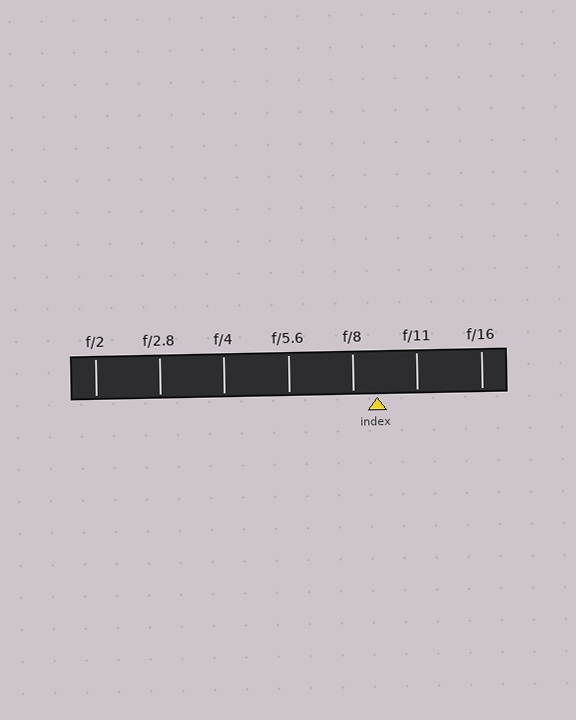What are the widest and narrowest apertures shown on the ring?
The widest aperture shown is f/2 and the narrowest is f/16.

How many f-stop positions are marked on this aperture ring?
There are 7 f-stop positions marked.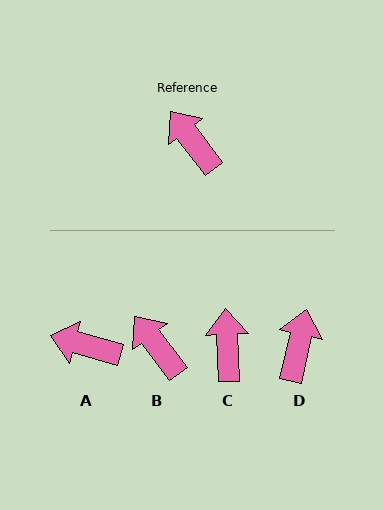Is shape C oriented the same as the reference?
No, it is off by about 35 degrees.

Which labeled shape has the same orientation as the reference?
B.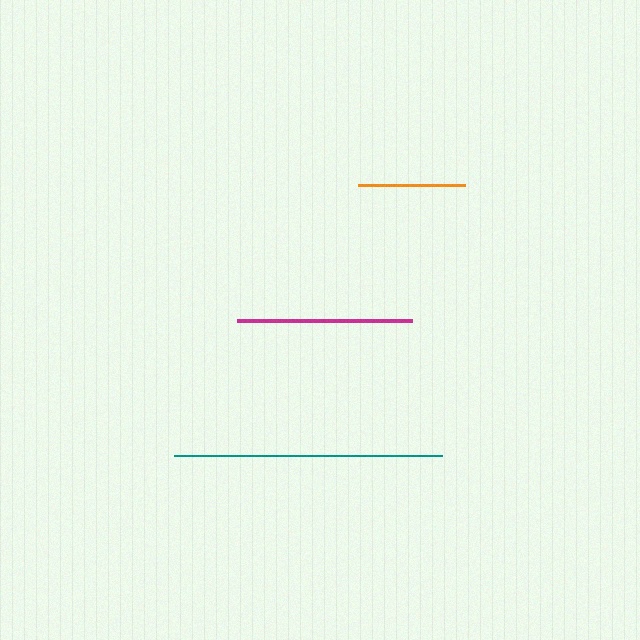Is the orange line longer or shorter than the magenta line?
The magenta line is longer than the orange line.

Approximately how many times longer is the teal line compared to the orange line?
The teal line is approximately 2.5 times the length of the orange line.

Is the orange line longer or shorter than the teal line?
The teal line is longer than the orange line.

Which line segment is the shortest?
The orange line is the shortest at approximately 107 pixels.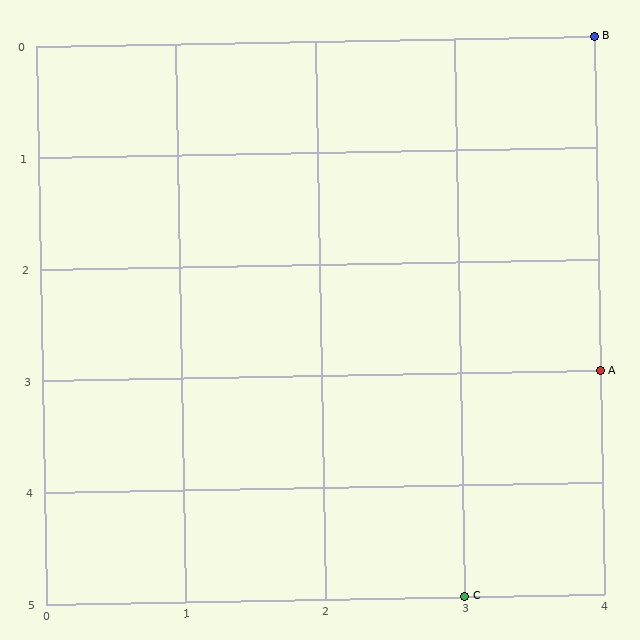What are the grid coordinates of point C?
Point C is at grid coordinates (3, 5).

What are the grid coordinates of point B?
Point B is at grid coordinates (4, 0).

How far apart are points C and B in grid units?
Points C and B are 1 column and 5 rows apart (about 5.1 grid units diagonally).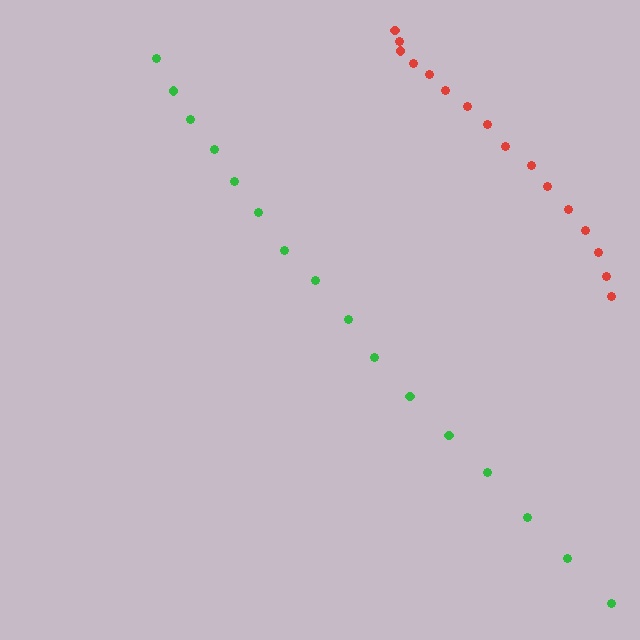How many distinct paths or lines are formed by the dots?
There are 2 distinct paths.